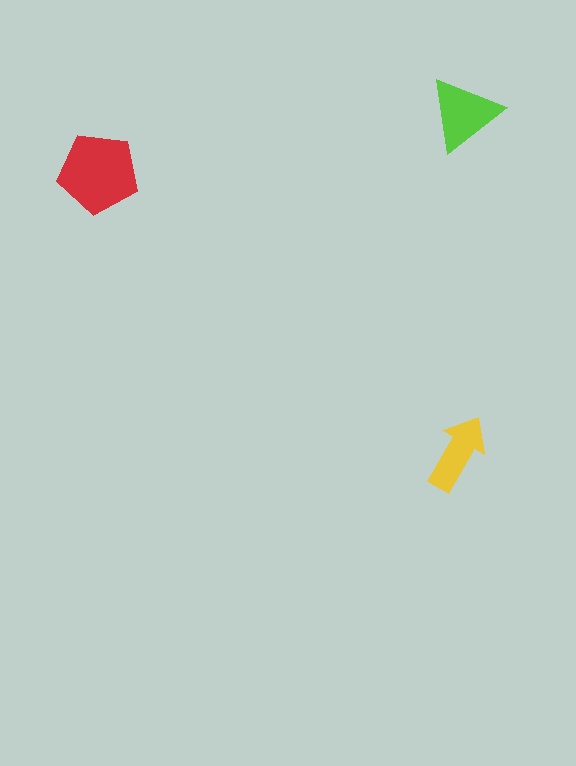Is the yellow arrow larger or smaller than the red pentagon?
Smaller.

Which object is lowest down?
The yellow arrow is bottommost.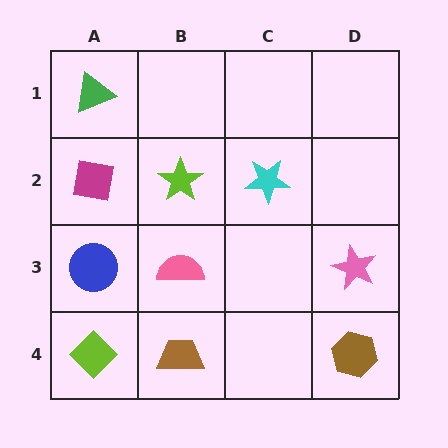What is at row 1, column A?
A green triangle.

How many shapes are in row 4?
3 shapes.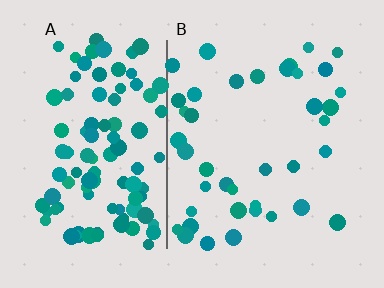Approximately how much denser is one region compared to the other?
Approximately 2.7× — region A over region B.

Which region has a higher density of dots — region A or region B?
A (the left).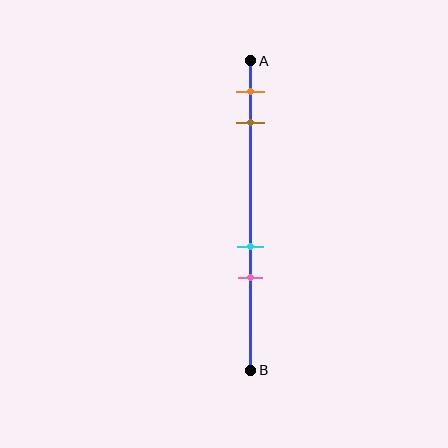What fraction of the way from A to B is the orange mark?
The orange mark is approximately 10% (0.1) of the way from A to B.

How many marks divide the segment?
There are 4 marks dividing the segment.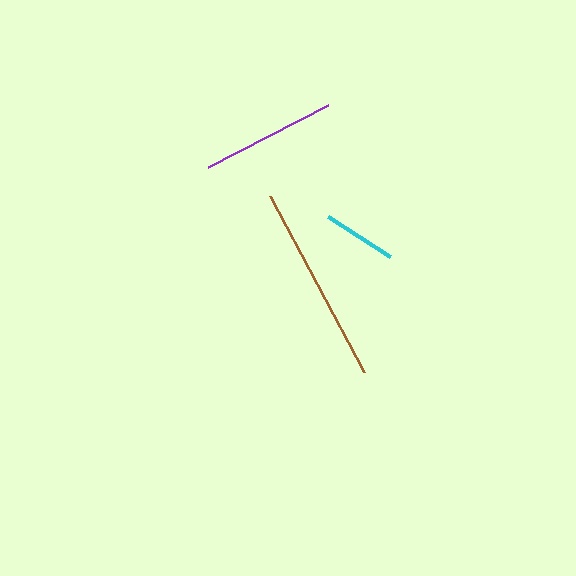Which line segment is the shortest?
The cyan line is the shortest at approximately 74 pixels.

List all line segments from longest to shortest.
From longest to shortest: brown, purple, cyan.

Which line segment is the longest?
The brown line is the longest at approximately 199 pixels.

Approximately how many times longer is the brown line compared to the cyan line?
The brown line is approximately 2.7 times the length of the cyan line.